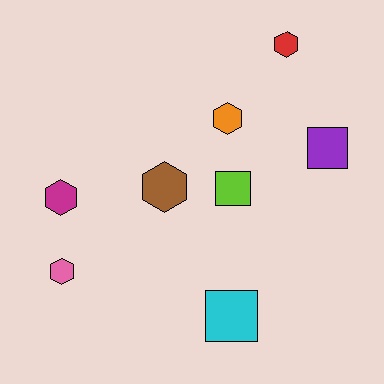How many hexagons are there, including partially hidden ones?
There are 5 hexagons.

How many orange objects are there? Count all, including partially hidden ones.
There is 1 orange object.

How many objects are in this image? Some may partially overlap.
There are 8 objects.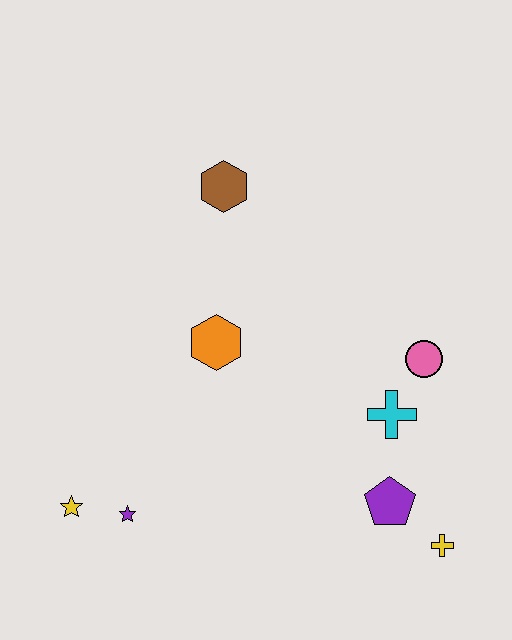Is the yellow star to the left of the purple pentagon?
Yes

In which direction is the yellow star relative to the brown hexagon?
The yellow star is below the brown hexagon.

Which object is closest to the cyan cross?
The pink circle is closest to the cyan cross.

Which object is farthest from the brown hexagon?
The yellow cross is farthest from the brown hexagon.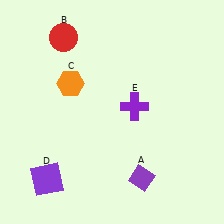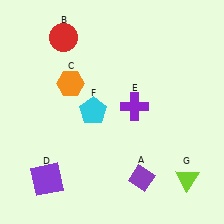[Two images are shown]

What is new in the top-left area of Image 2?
A cyan pentagon (F) was added in the top-left area of Image 2.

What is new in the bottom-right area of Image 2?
A lime triangle (G) was added in the bottom-right area of Image 2.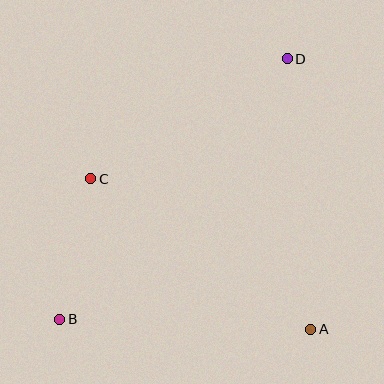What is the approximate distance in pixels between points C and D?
The distance between C and D is approximately 230 pixels.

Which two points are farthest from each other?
Points B and D are farthest from each other.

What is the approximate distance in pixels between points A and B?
The distance between A and B is approximately 252 pixels.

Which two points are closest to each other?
Points B and C are closest to each other.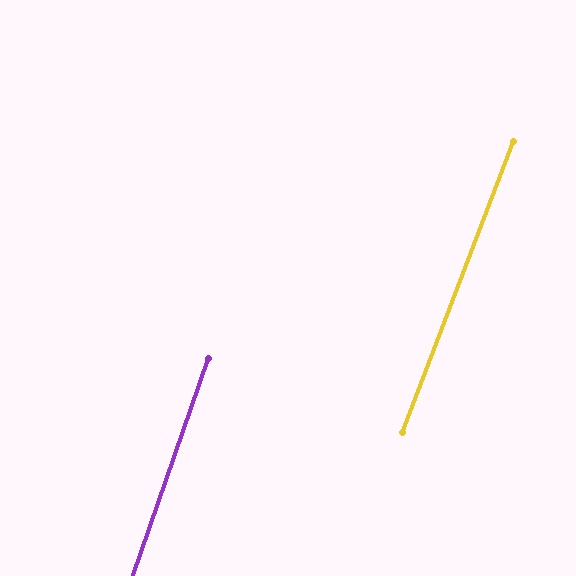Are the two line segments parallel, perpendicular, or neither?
Parallel — their directions differ by only 1.8°.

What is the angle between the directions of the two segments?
Approximately 2 degrees.